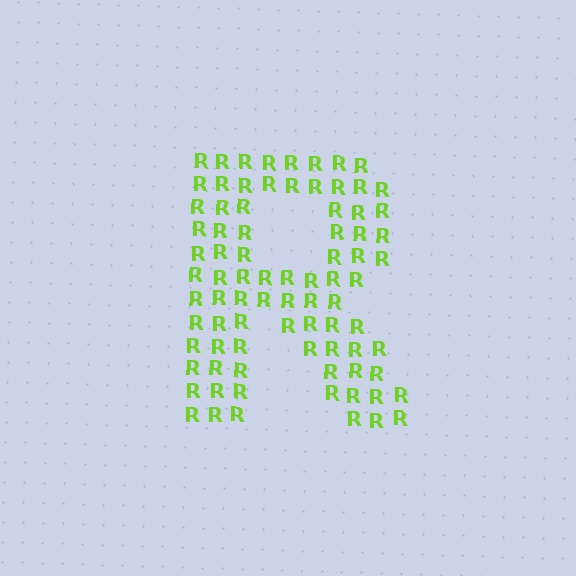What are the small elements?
The small elements are letter R's.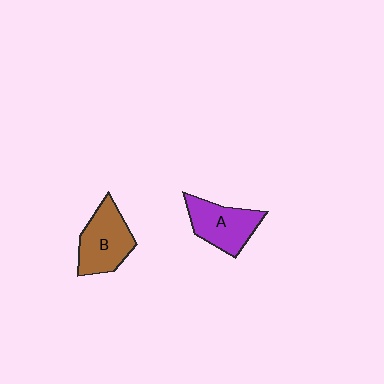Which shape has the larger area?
Shape B (brown).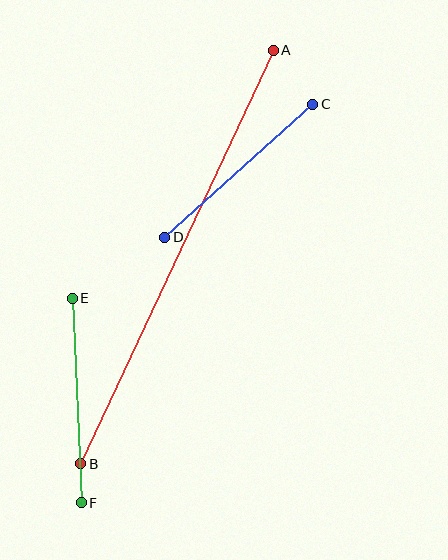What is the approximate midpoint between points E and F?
The midpoint is at approximately (77, 401) pixels.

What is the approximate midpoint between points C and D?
The midpoint is at approximately (239, 171) pixels.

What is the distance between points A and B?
The distance is approximately 456 pixels.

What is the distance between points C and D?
The distance is approximately 199 pixels.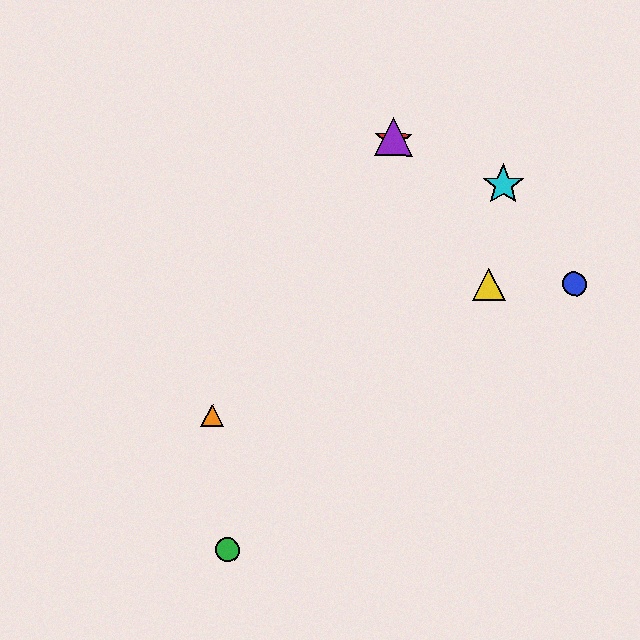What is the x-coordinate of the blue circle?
The blue circle is at x≈575.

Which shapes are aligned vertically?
The red star, the purple triangle are aligned vertically.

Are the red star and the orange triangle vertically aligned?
No, the red star is at x≈394 and the orange triangle is at x≈212.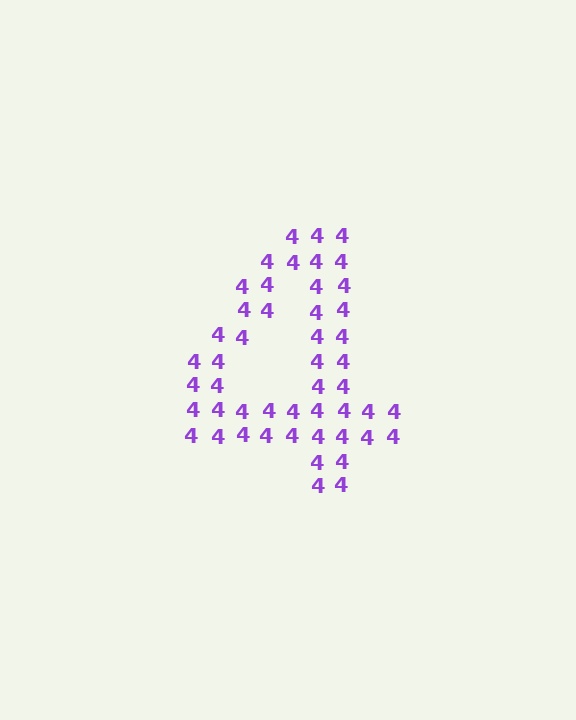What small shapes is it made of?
It is made of small digit 4's.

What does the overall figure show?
The overall figure shows the digit 4.